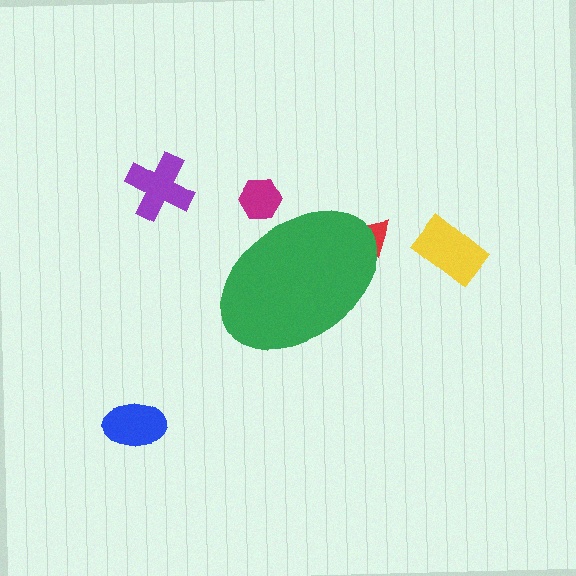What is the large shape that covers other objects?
A green ellipse.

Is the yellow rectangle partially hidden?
No, the yellow rectangle is fully visible.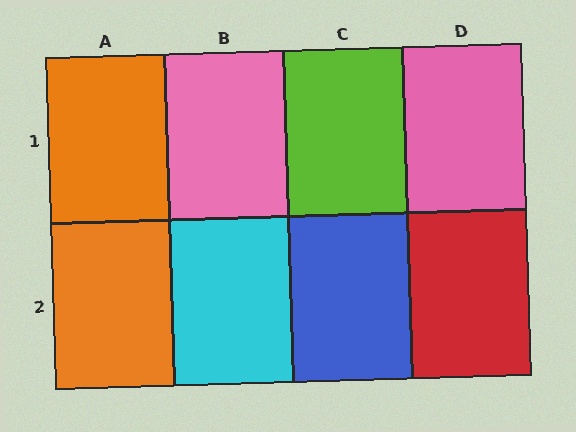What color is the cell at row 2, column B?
Cyan.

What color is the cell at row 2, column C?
Blue.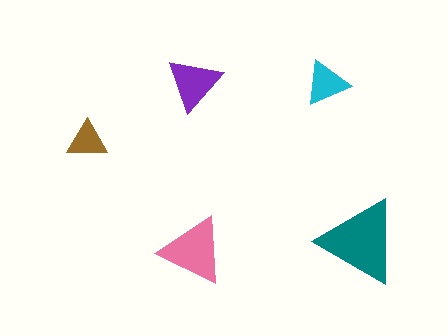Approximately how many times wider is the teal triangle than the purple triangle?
About 1.5 times wider.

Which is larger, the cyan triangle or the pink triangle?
The pink one.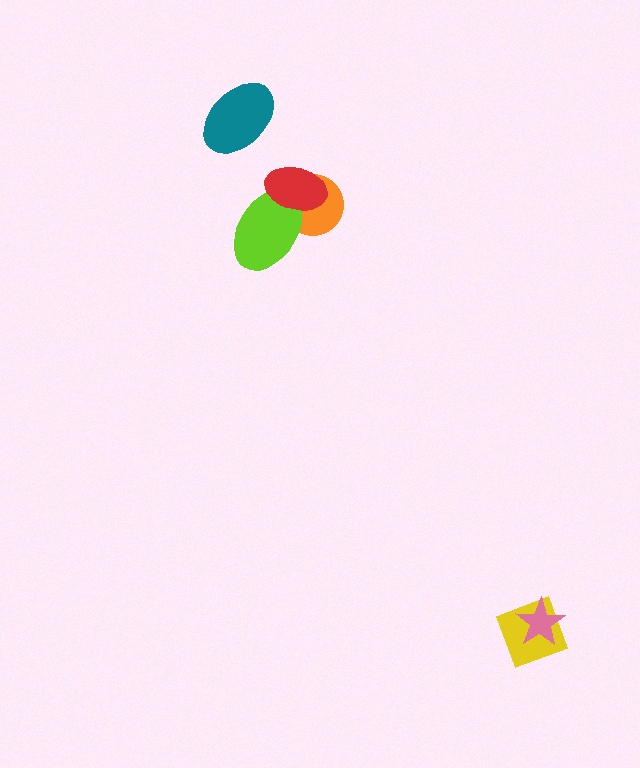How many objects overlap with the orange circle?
2 objects overlap with the orange circle.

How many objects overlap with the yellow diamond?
1 object overlaps with the yellow diamond.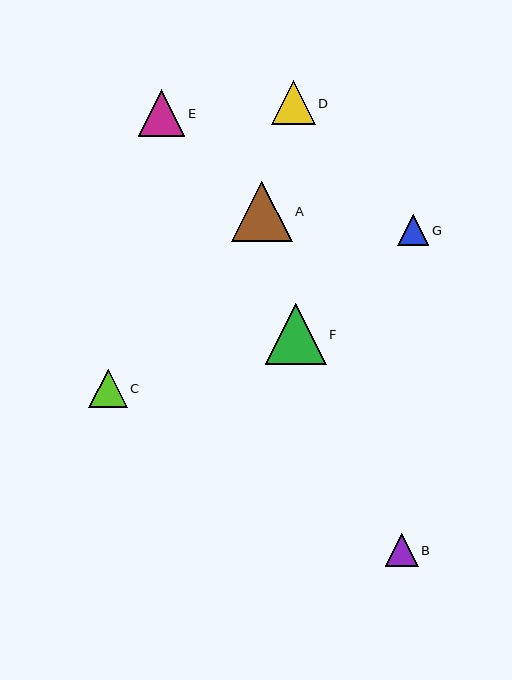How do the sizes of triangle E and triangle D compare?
Triangle E and triangle D are approximately the same size.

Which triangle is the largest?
Triangle F is the largest with a size of approximately 61 pixels.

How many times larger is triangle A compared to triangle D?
Triangle A is approximately 1.4 times the size of triangle D.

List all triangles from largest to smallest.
From largest to smallest: F, A, E, D, C, B, G.